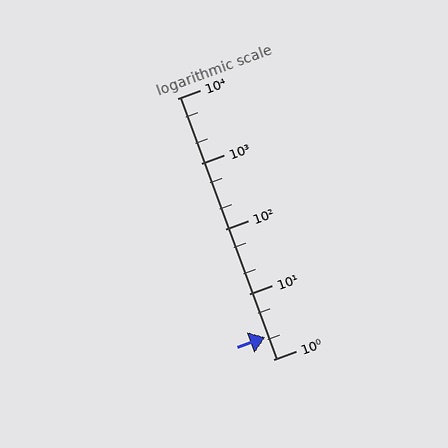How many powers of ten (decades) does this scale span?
The scale spans 4 decades, from 1 to 10000.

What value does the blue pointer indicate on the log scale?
The pointer indicates approximately 2.2.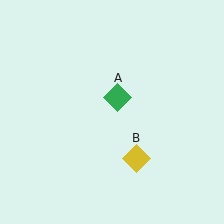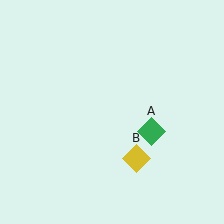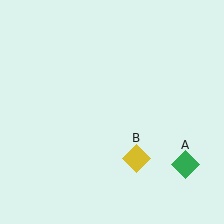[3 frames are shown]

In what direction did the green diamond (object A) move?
The green diamond (object A) moved down and to the right.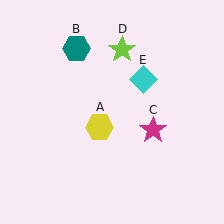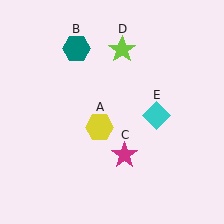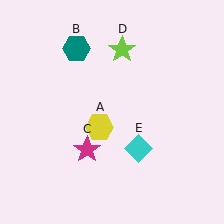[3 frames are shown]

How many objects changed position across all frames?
2 objects changed position: magenta star (object C), cyan diamond (object E).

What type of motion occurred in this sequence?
The magenta star (object C), cyan diamond (object E) rotated clockwise around the center of the scene.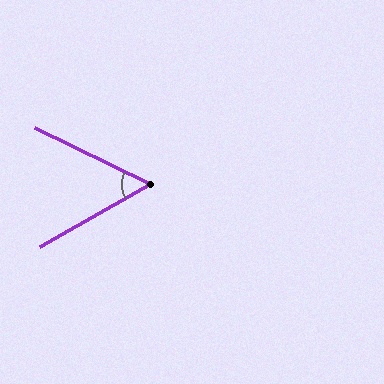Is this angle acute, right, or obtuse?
It is acute.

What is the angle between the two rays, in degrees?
Approximately 56 degrees.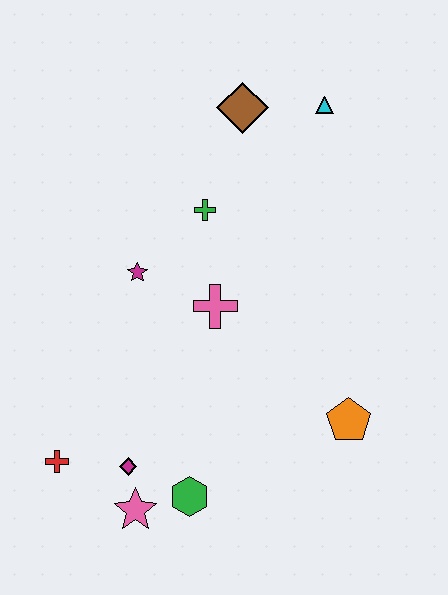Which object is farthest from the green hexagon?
The cyan triangle is farthest from the green hexagon.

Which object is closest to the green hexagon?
The pink star is closest to the green hexagon.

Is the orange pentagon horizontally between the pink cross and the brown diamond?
No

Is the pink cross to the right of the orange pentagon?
No